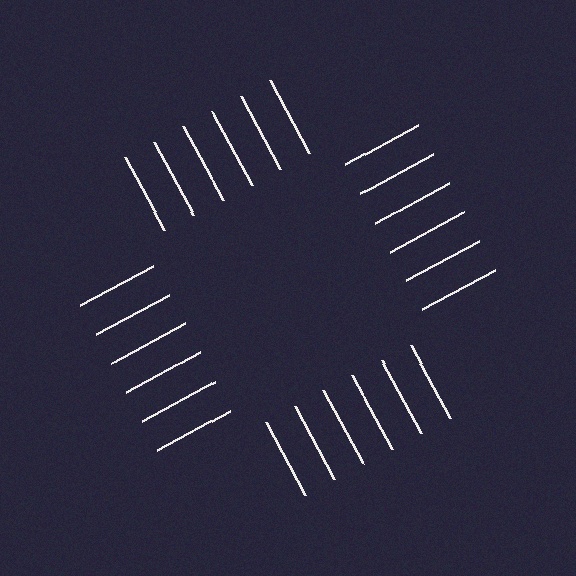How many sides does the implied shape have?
4 sides — the line-ends trace a square.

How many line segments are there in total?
24 — 6 along each of the 4 edges.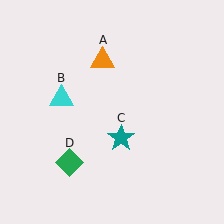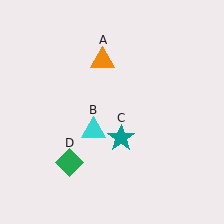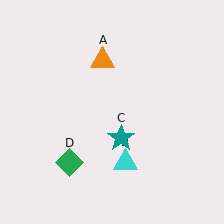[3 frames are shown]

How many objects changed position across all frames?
1 object changed position: cyan triangle (object B).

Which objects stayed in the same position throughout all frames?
Orange triangle (object A) and teal star (object C) and green diamond (object D) remained stationary.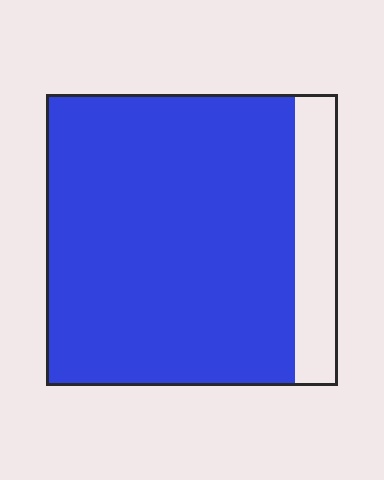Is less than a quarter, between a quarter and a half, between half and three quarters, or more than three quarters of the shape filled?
More than three quarters.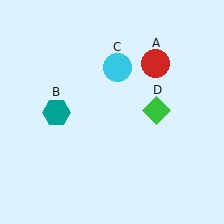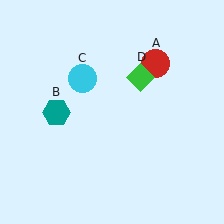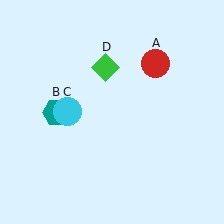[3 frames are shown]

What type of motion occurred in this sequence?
The cyan circle (object C), green diamond (object D) rotated counterclockwise around the center of the scene.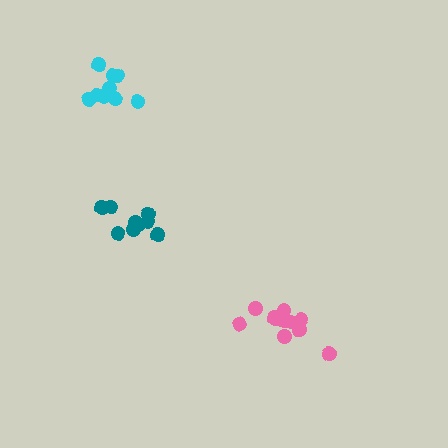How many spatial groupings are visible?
There are 3 spatial groupings.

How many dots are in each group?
Group 1: 9 dots, Group 2: 9 dots, Group 3: 12 dots (30 total).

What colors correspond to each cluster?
The clusters are colored: teal, cyan, pink.